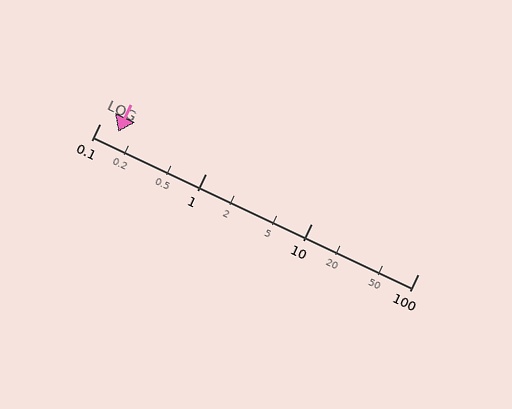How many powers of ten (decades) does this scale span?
The scale spans 3 decades, from 0.1 to 100.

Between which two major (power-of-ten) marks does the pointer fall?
The pointer is between 0.1 and 1.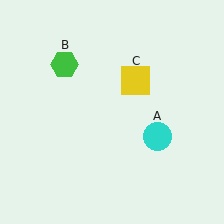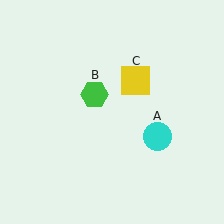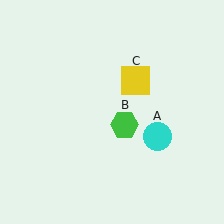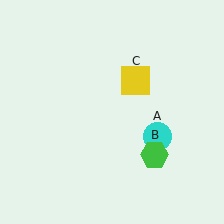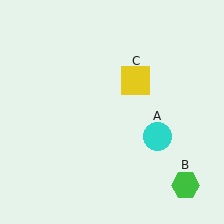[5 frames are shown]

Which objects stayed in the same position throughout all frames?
Cyan circle (object A) and yellow square (object C) remained stationary.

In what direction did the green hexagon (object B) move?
The green hexagon (object B) moved down and to the right.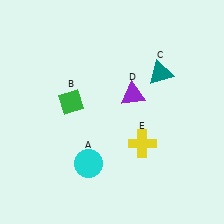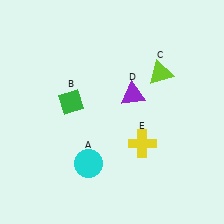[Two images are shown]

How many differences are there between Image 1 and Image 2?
There is 1 difference between the two images.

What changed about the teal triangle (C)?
In Image 1, C is teal. In Image 2, it changed to lime.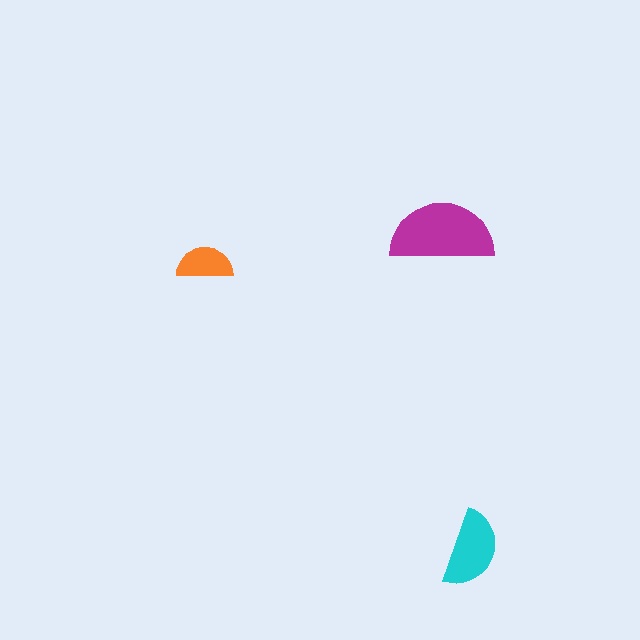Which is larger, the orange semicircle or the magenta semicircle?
The magenta one.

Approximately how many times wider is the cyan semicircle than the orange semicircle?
About 1.5 times wider.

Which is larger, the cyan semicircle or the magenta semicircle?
The magenta one.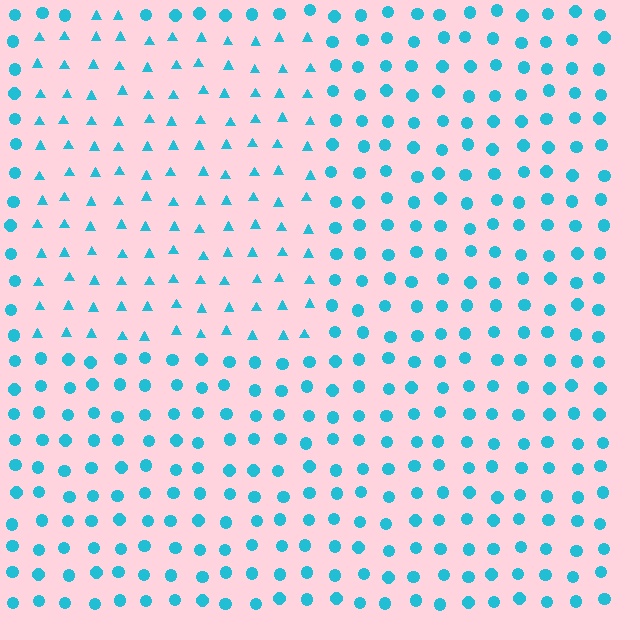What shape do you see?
I see a rectangle.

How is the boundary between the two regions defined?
The boundary is defined by a change in element shape: triangles inside vs. circles outside. All elements share the same color and spacing.